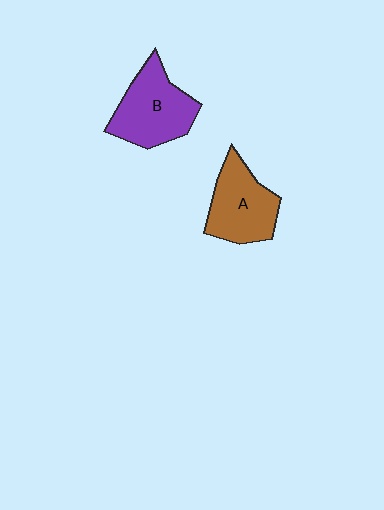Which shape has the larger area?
Shape B (purple).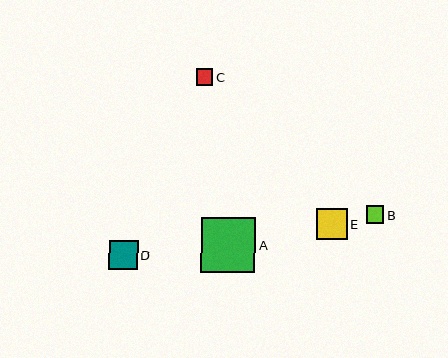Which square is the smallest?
Square C is the smallest with a size of approximately 17 pixels.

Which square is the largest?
Square A is the largest with a size of approximately 54 pixels.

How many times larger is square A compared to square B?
Square A is approximately 3.1 times the size of square B.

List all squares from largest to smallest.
From largest to smallest: A, E, D, B, C.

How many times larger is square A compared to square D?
Square A is approximately 1.9 times the size of square D.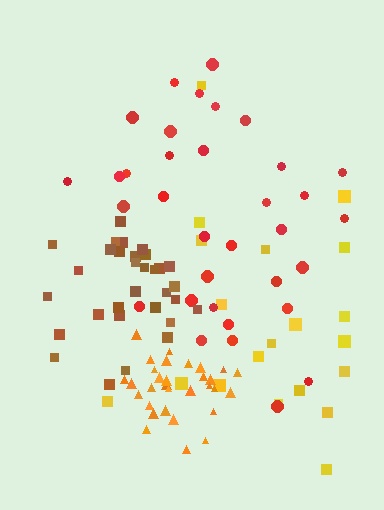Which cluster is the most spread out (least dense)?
Yellow.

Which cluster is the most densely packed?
Orange.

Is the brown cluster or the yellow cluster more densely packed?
Brown.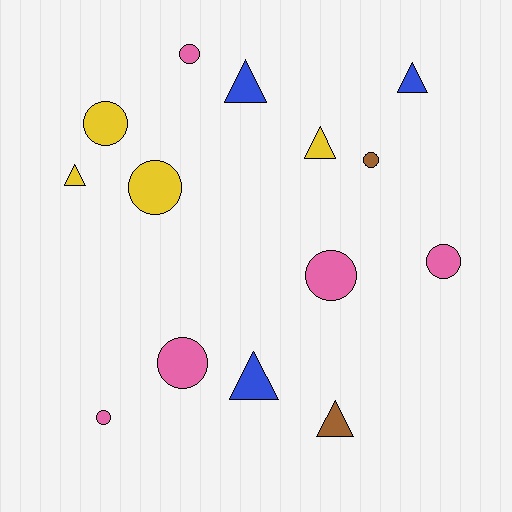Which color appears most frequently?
Pink, with 5 objects.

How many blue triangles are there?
There are 3 blue triangles.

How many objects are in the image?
There are 14 objects.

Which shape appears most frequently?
Circle, with 8 objects.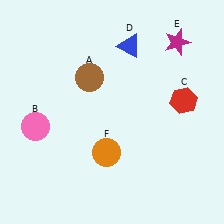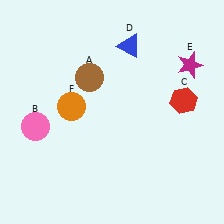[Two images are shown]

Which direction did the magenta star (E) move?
The magenta star (E) moved down.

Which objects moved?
The objects that moved are: the magenta star (E), the orange circle (F).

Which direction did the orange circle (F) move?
The orange circle (F) moved up.